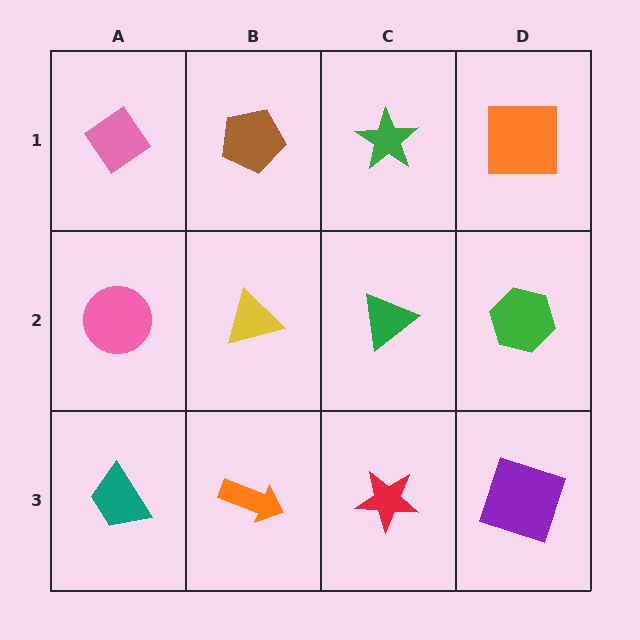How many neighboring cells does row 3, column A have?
2.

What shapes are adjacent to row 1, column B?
A yellow triangle (row 2, column B), a pink diamond (row 1, column A), a green star (row 1, column C).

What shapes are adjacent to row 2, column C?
A green star (row 1, column C), a red star (row 3, column C), a yellow triangle (row 2, column B), a green hexagon (row 2, column D).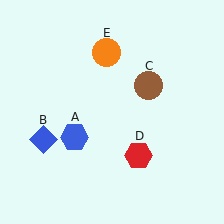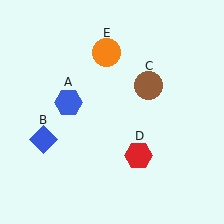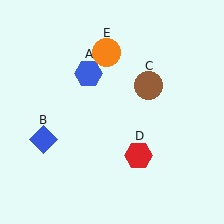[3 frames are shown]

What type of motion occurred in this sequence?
The blue hexagon (object A) rotated clockwise around the center of the scene.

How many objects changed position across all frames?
1 object changed position: blue hexagon (object A).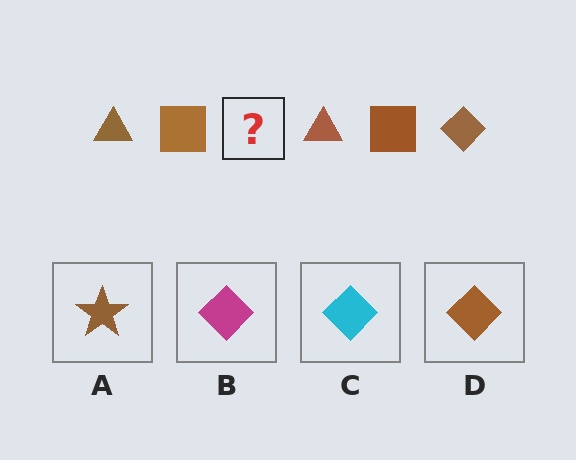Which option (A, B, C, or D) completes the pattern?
D.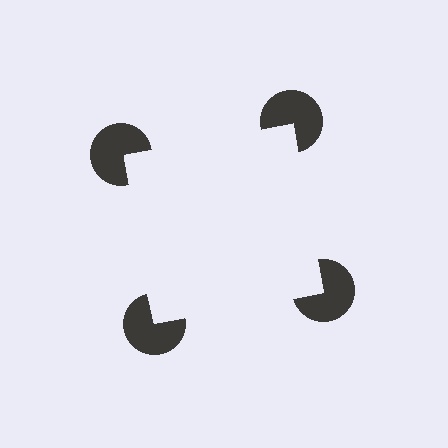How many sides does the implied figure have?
4 sides.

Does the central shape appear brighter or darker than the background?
It typically appears slightly brighter than the background, even though no actual brightness change is drawn.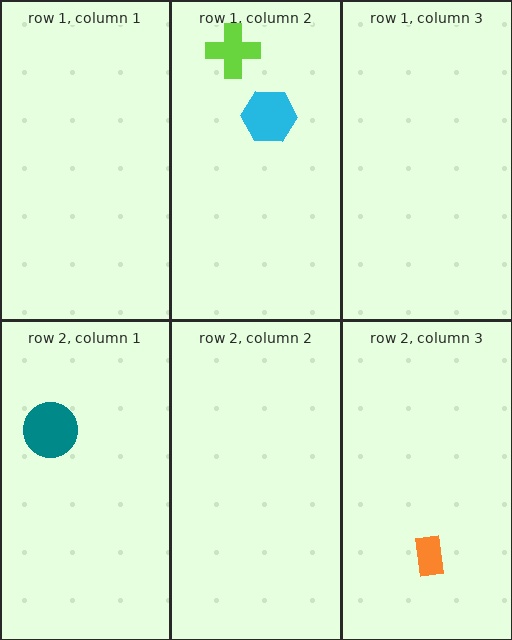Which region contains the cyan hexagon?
The row 1, column 2 region.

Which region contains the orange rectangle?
The row 2, column 3 region.